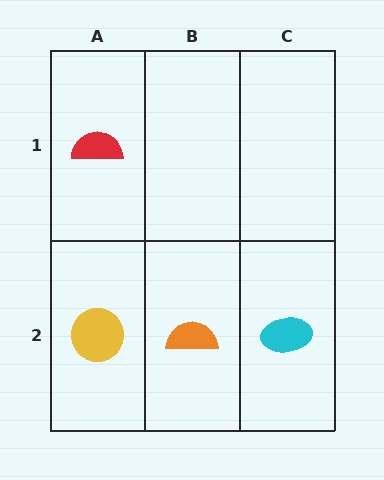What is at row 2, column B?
An orange semicircle.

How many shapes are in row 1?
1 shape.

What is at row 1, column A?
A red semicircle.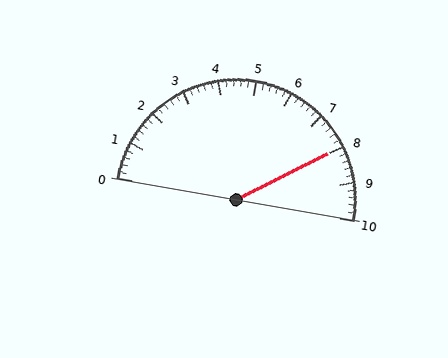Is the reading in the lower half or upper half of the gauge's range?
The reading is in the upper half of the range (0 to 10).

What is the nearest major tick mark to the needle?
The nearest major tick mark is 8.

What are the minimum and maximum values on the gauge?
The gauge ranges from 0 to 10.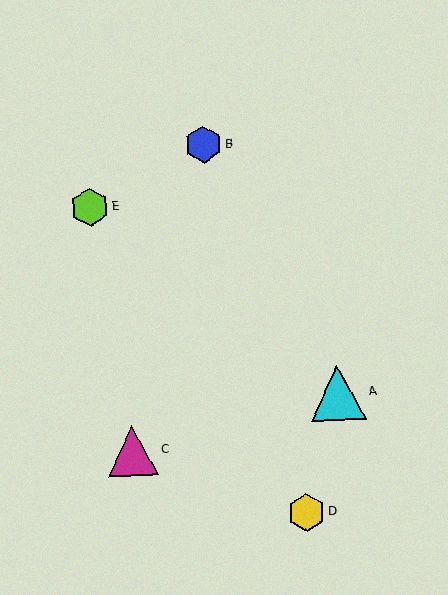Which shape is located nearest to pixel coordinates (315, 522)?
The yellow hexagon (labeled D) at (307, 513) is nearest to that location.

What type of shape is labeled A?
Shape A is a cyan triangle.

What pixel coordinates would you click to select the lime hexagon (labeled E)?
Click at (90, 207) to select the lime hexagon E.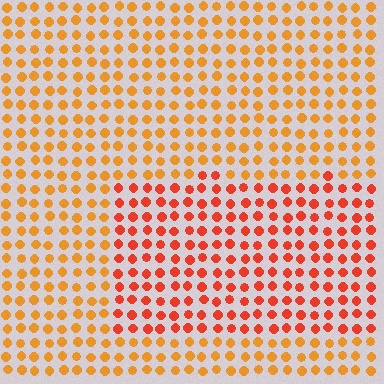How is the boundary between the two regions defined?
The boundary is defined purely by a slight shift in hue (about 28 degrees). Spacing, size, and orientation are identical on both sides.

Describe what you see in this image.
The image is filled with small orange elements in a uniform arrangement. A rectangle-shaped region is visible where the elements are tinted to a slightly different hue, forming a subtle color boundary.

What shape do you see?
I see a rectangle.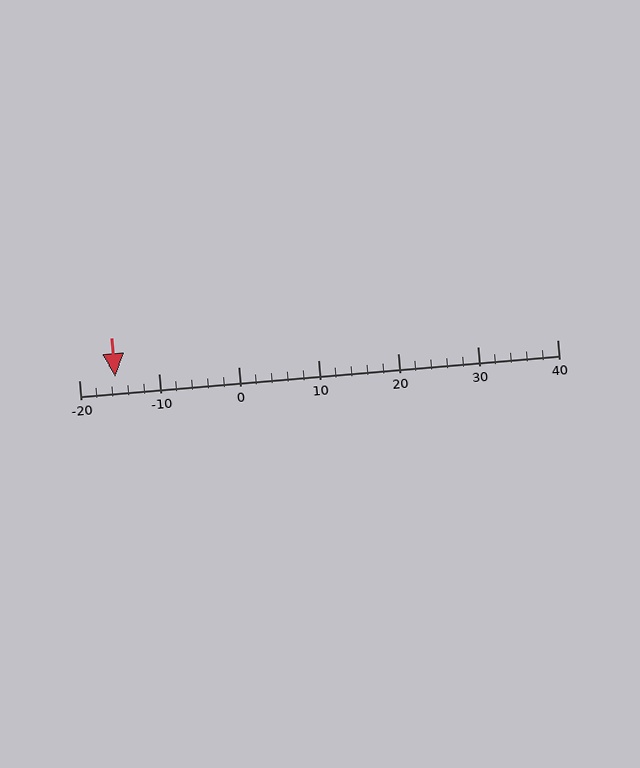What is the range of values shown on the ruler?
The ruler shows values from -20 to 40.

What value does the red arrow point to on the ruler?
The red arrow points to approximately -16.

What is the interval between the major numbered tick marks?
The major tick marks are spaced 10 units apart.